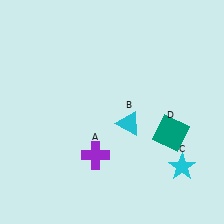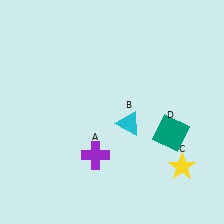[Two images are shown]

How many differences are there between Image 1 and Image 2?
There is 1 difference between the two images.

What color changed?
The star (C) changed from cyan in Image 1 to yellow in Image 2.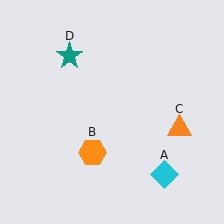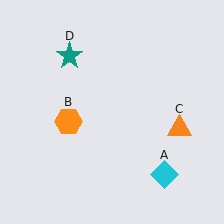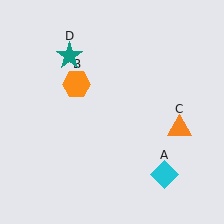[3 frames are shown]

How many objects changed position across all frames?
1 object changed position: orange hexagon (object B).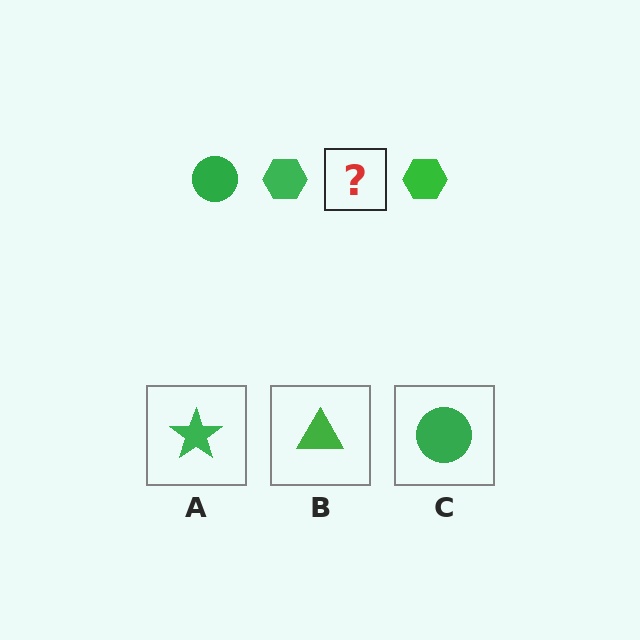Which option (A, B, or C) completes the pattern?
C.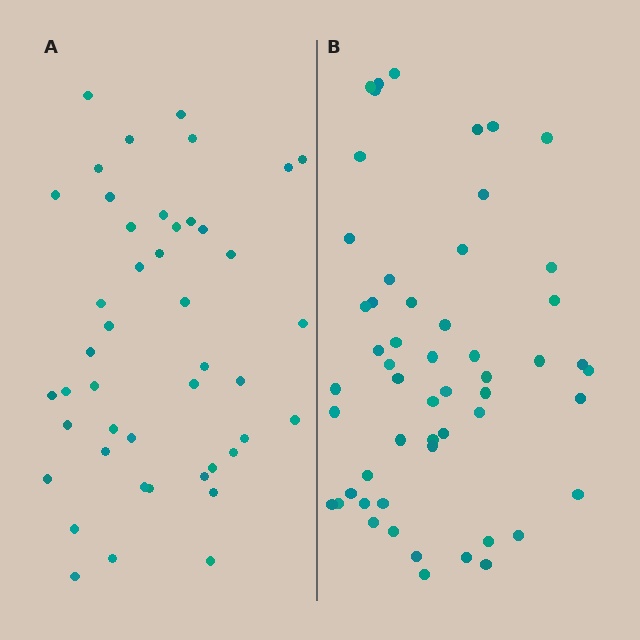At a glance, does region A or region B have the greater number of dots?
Region B (the right region) has more dots.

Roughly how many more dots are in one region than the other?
Region B has roughly 8 or so more dots than region A.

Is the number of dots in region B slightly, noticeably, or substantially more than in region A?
Region B has only slightly more — the two regions are fairly close. The ratio is roughly 1.2 to 1.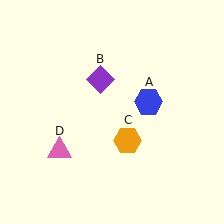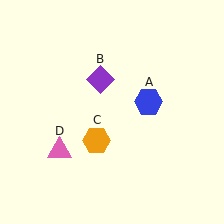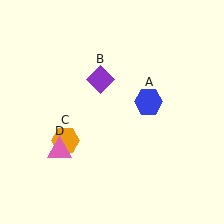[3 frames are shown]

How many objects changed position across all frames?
1 object changed position: orange hexagon (object C).